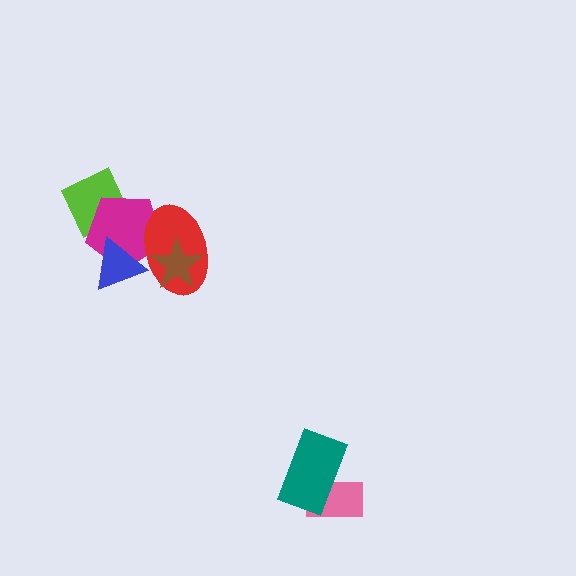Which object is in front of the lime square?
The magenta pentagon is in front of the lime square.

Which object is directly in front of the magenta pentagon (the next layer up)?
The red ellipse is directly in front of the magenta pentagon.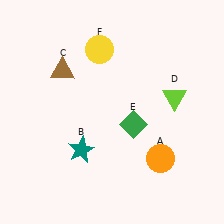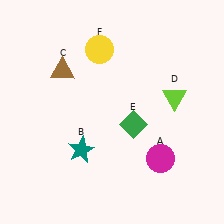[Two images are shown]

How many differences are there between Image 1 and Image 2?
There is 1 difference between the two images.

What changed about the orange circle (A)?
In Image 1, A is orange. In Image 2, it changed to magenta.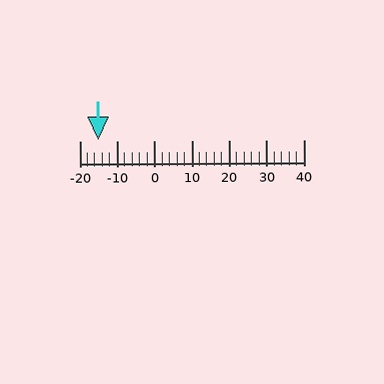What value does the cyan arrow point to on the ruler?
The cyan arrow points to approximately -15.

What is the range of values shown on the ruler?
The ruler shows values from -20 to 40.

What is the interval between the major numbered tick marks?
The major tick marks are spaced 10 units apart.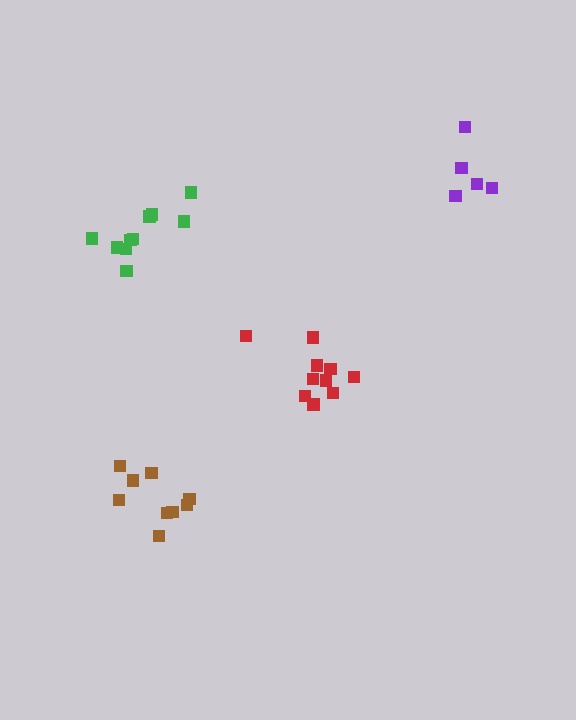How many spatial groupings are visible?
There are 4 spatial groupings.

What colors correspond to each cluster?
The clusters are colored: red, brown, green, purple.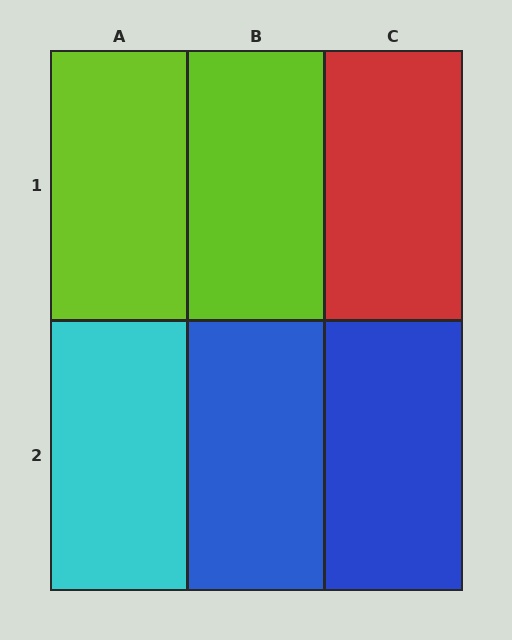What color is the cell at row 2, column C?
Blue.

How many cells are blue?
2 cells are blue.